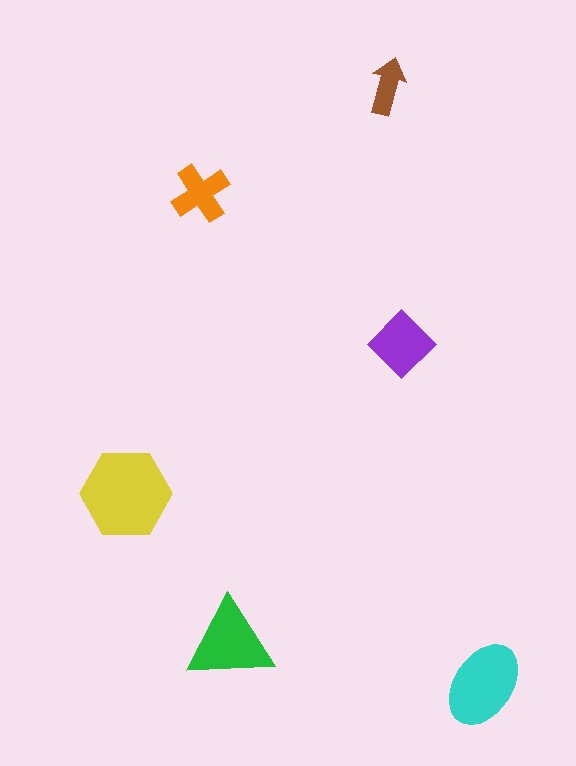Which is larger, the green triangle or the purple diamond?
The green triangle.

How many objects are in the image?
There are 6 objects in the image.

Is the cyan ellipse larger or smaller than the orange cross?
Larger.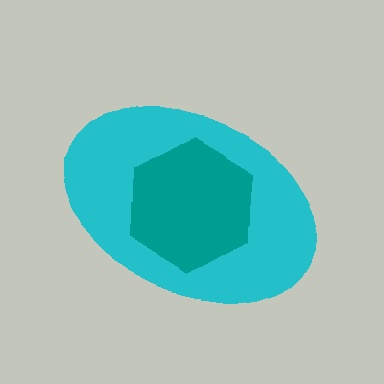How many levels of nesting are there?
2.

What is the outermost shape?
The cyan ellipse.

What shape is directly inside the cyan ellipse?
The teal hexagon.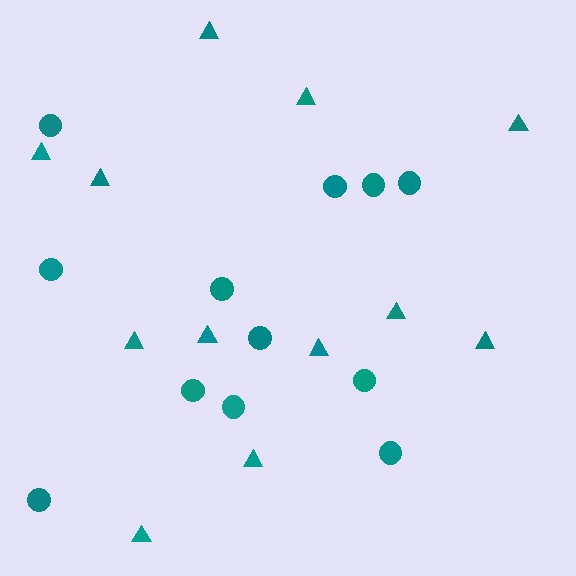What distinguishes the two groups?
There are 2 groups: one group of circles (12) and one group of triangles (12).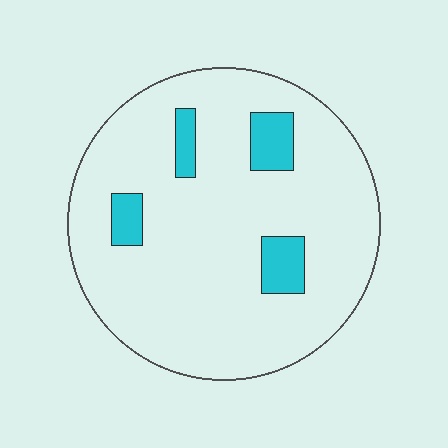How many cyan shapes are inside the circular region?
4.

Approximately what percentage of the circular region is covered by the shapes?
Approximately 10%.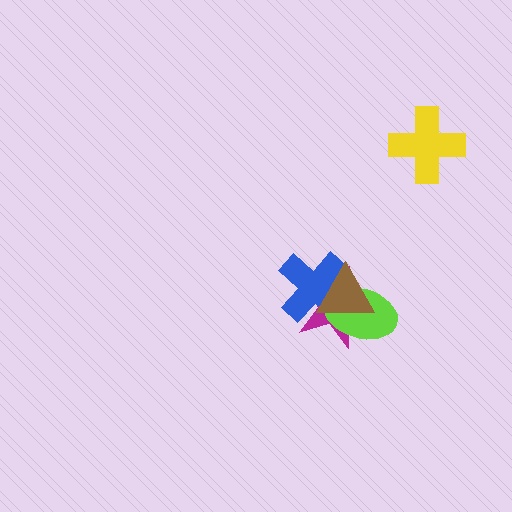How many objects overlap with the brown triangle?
3 objects overlap with the brown triangle.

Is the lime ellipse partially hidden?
Yes, it is partially covered by another shape.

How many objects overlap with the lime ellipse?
3 objects overlap with the lime ellipse.